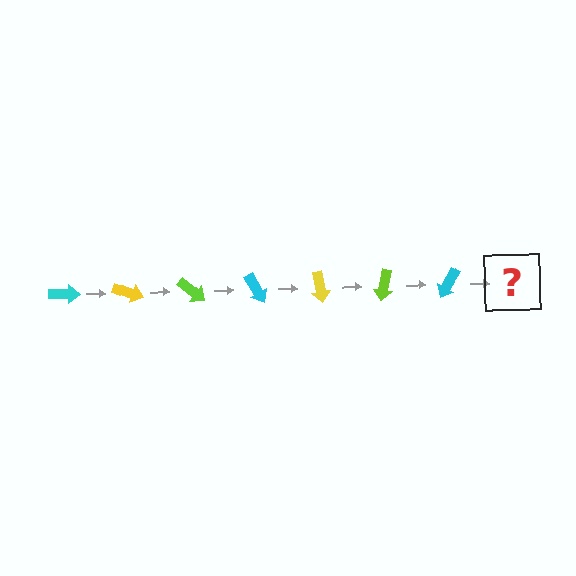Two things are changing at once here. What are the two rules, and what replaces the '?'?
The two rules are that it rotates 20 degrees each step and the color cycles through cyan, yellow, and lime. The '?' should be a yellow arrow, rotated 140 degrees from the start.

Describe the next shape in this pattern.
It should be a yellow arrow, rotated 140 degrees from the start.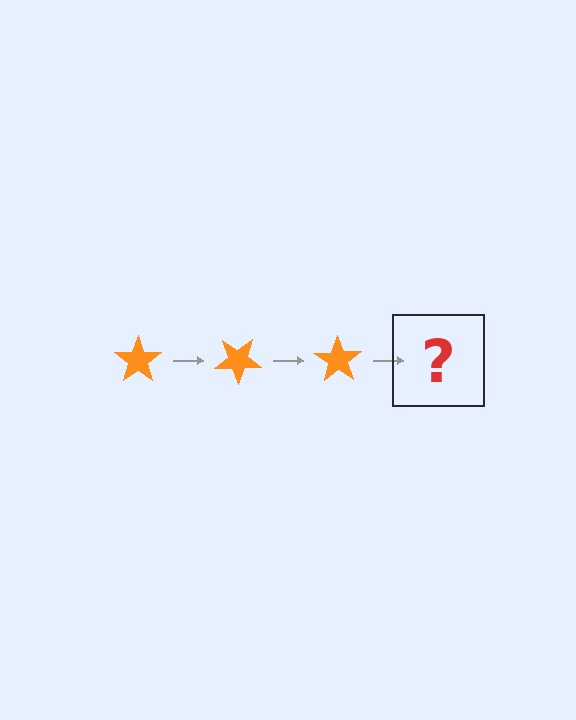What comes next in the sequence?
The next element should be an orange star rotated 105 degrees.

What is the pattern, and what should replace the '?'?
The pattern is that the star rotates 35 degrees each step. The '?' should be an orange star rotated 105 degrees.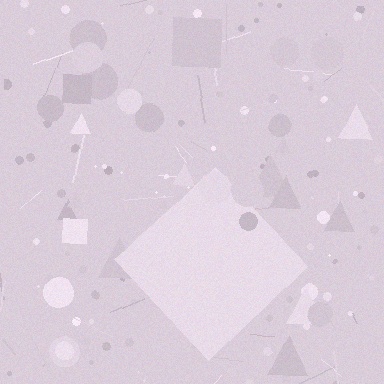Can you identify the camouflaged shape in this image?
The camouflaged shape is a diamond.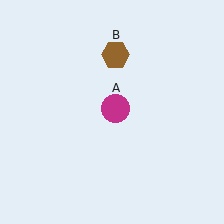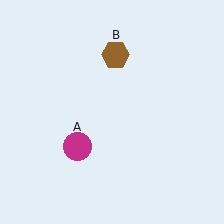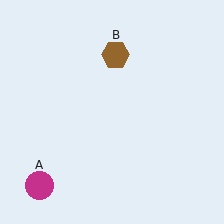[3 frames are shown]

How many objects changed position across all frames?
1 object changed position: magenta circle (object A).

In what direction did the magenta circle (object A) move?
The magenta circle (object A) moved down and to the left.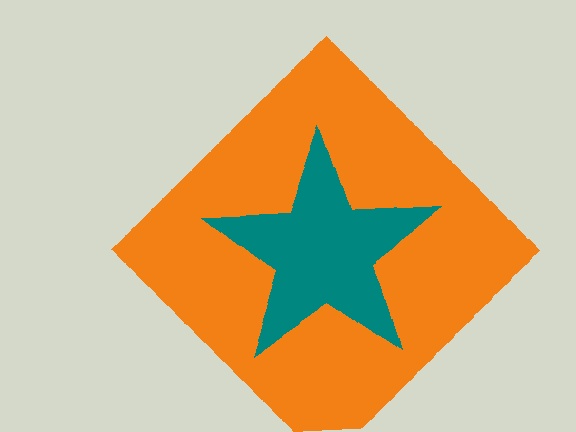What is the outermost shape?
The orange diamond.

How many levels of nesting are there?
2.